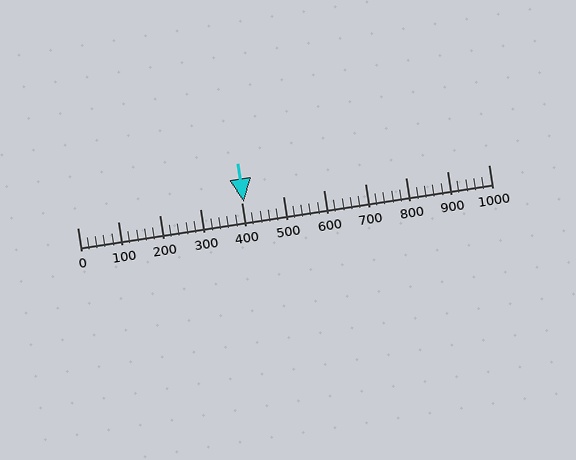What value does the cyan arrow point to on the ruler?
The cyan arrow points to approximately 405.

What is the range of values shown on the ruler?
The ruler shows values from 0 to 1000.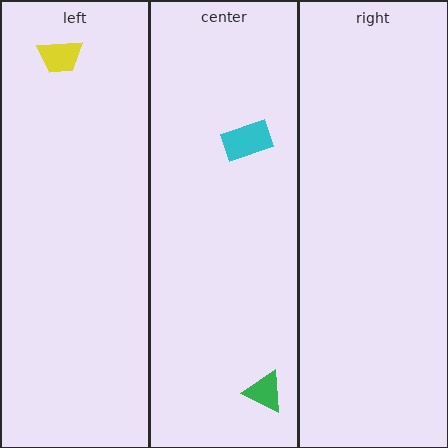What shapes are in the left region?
The yellow trapezoid.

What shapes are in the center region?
The cyan rectangle, the green triangle.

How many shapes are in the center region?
2.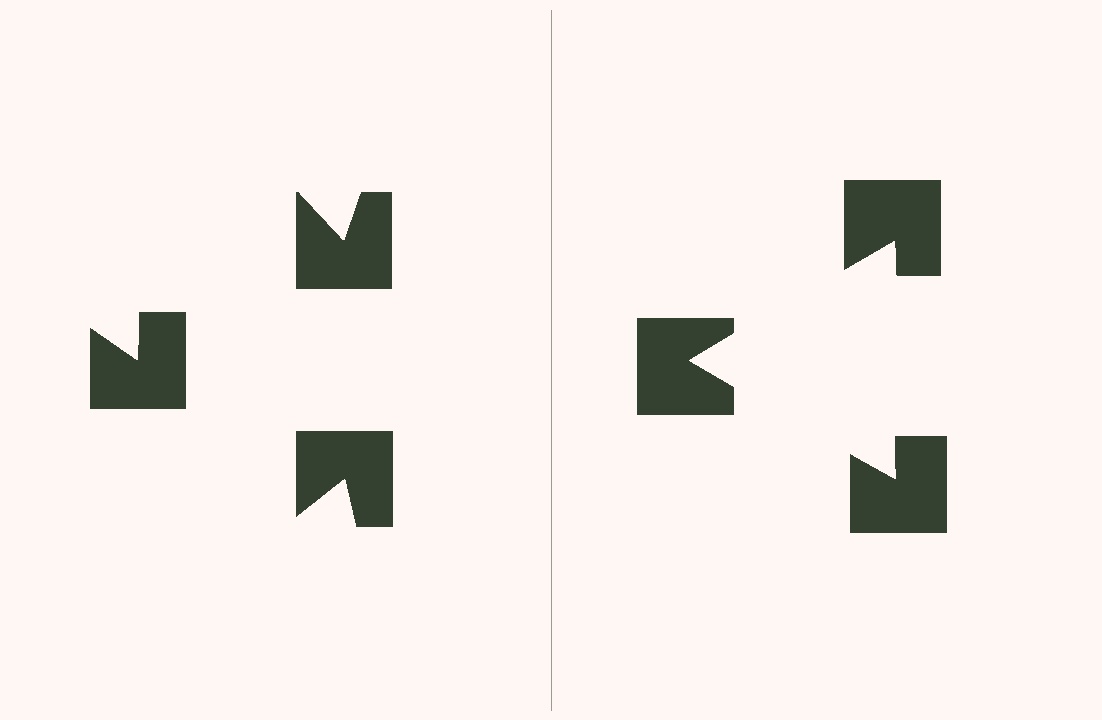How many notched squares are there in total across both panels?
6 — 3 on each side.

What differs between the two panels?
The notched squares are positioned identically on both sides; only the wedge orientations differ. On the right they align to a triangle; on the left they are misaligned.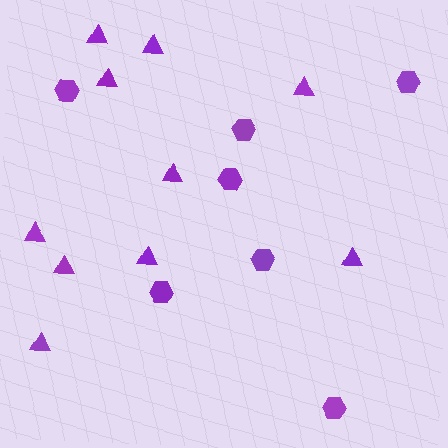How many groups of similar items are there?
There are 2 groups: one group of hexagons (7) and one group of triangles (10).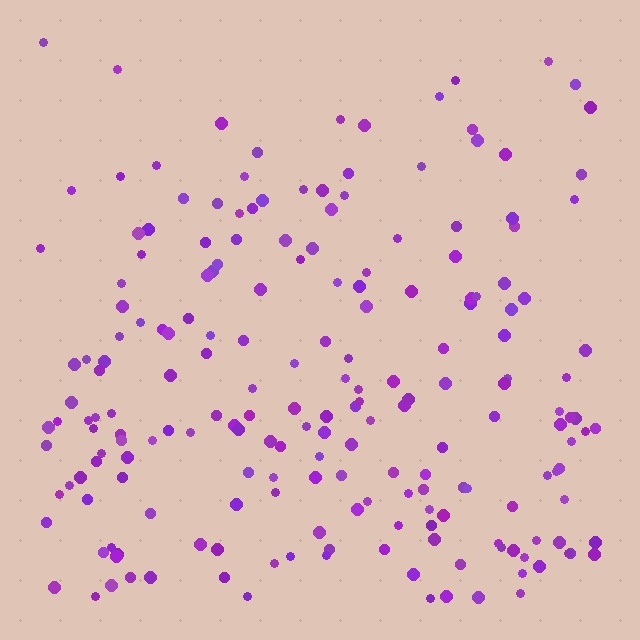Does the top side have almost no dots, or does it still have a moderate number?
Still a moderate number, just noticeably fewer than the bottom.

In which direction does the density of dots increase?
From top to bottom, with the bottom side densest.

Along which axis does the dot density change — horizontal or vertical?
Vertical.